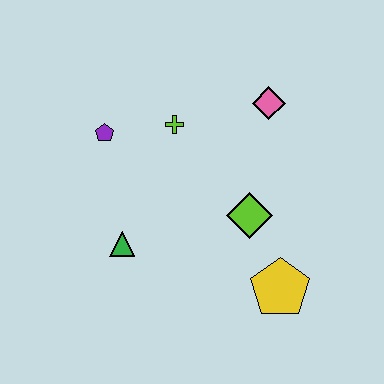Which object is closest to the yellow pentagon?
The lime diamond is closest to the yellow pentagon.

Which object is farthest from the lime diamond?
The purple pentagon is farthest from the lime diamond.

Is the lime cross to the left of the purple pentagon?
No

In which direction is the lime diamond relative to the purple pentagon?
The lime diamond is to the right of the purple pentagon.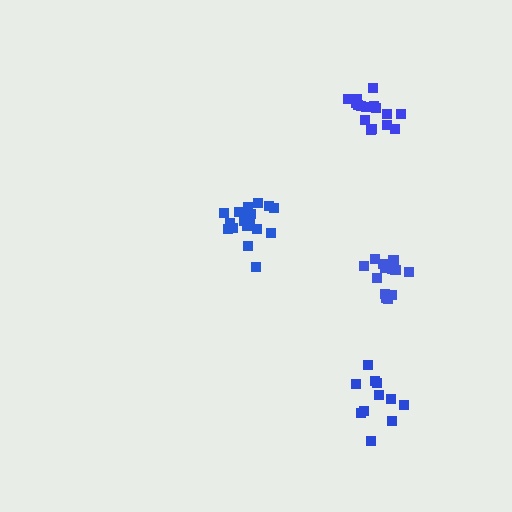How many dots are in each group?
Group 1: 13 dots, Group 2: 16 dots, Group 3: 12 dots, Group 4: 18 dots (59 total).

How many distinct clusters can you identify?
There are 4 distinct clusters.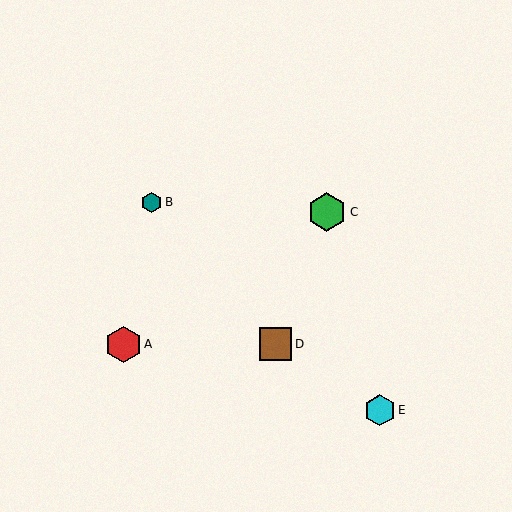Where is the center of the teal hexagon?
The center of the teal hexagon is at (151, 202).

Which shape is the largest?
The green hexagon (labeled C) is the largest.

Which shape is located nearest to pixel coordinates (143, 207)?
The teal hexagon (labeled B) at (151, 202) is nearest to that location.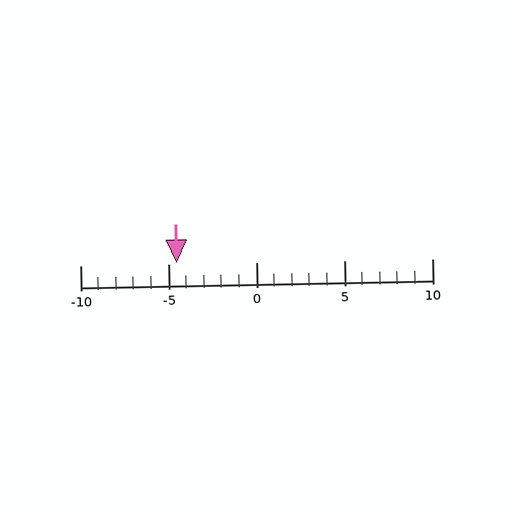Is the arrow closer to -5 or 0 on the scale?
The arrow is closer to -5.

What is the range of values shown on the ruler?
The ruler shows values from -10 to 10.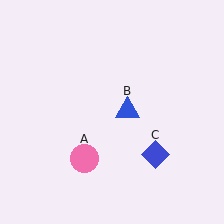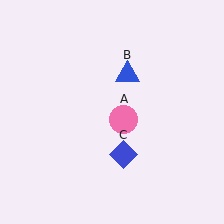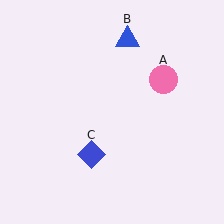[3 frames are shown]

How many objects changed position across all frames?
3 objects changed position: pink circle (object A), blue triangle (object B), blue diamond (object C).